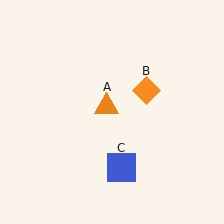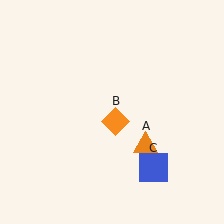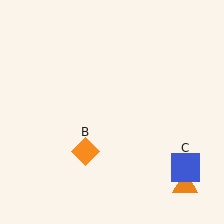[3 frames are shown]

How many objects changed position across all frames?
3 objects changed position: orange triangle (object A), orange diamond (object B), blue square (object C).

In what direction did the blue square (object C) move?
The blue square (object C) moved right.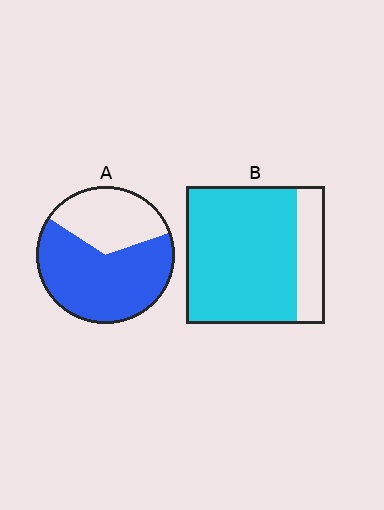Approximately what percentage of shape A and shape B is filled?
A is approximately 65% and B is approximately 80%.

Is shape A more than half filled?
Yes.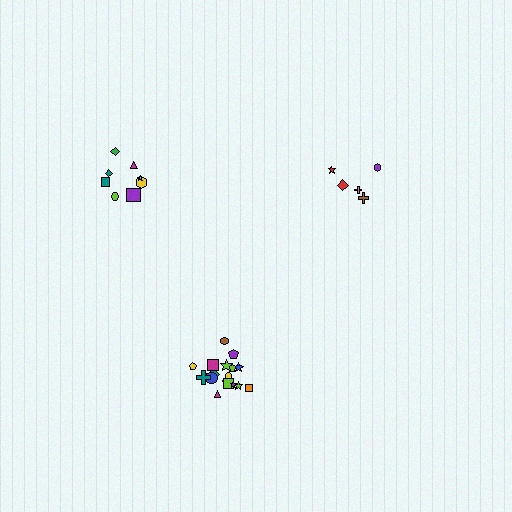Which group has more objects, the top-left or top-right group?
The top-left group.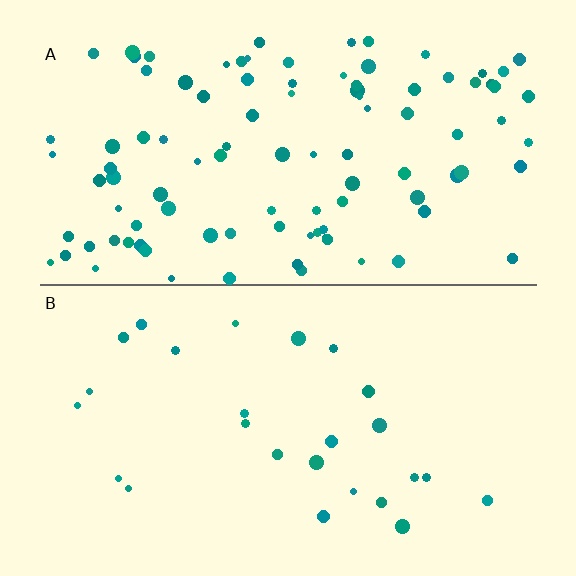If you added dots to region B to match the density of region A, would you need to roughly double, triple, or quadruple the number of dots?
Approximately quadruple.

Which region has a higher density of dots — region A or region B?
A (the top).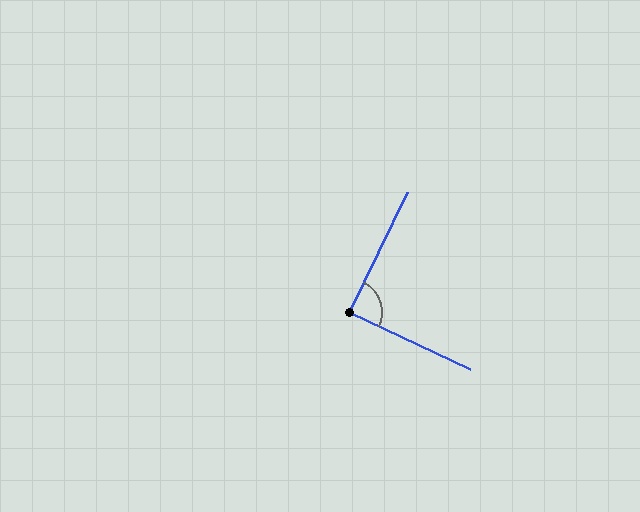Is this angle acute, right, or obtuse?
It is approximately a right angle.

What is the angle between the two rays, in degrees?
Approximately 89 degrees.